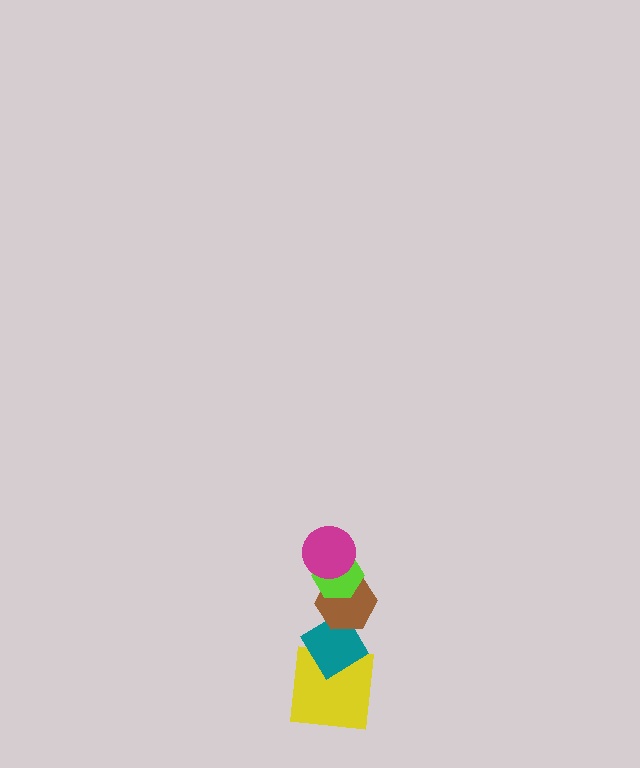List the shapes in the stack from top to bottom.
From top to bottom: the magenta circle, the lime hexagon, the brown hexagon, the teal diamond, the yellow square.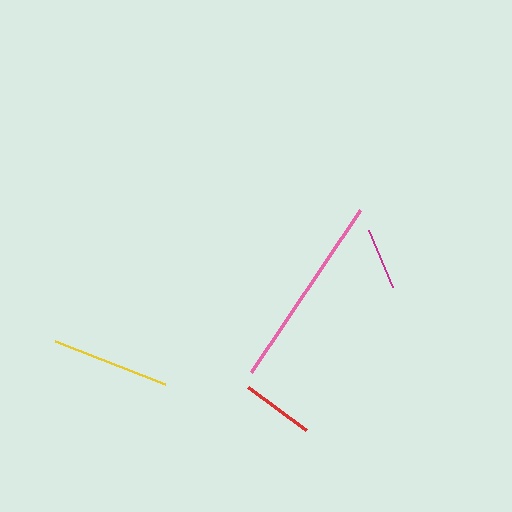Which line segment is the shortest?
The magenta line is the shortest at approximately 62 pixels.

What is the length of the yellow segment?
The yellow segment is approximately 119 pixels long.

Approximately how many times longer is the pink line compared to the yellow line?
The pink line is approximately 1.6 times the length of the yellow line.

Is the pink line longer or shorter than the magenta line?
The pink line is longer than the magenta line.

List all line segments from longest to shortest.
From longest to shortest: pink, yellow, red, magenta.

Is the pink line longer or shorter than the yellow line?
The pink line is longer than the yellow line.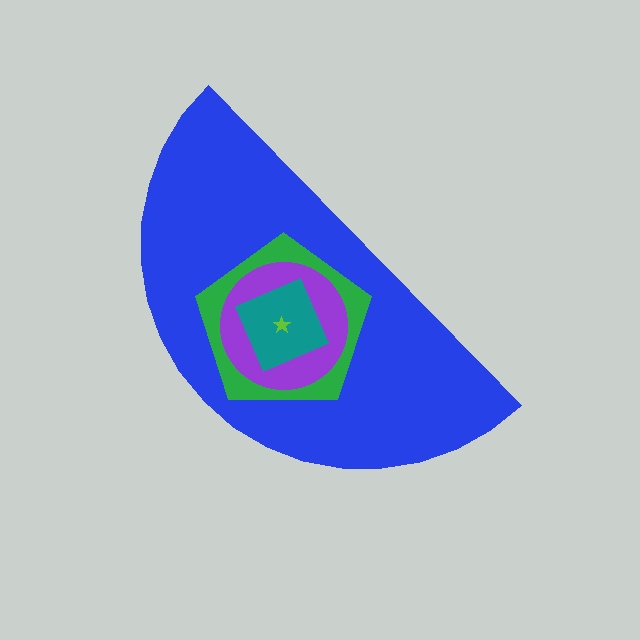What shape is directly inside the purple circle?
The teal square.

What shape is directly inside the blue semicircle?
The green pentagon.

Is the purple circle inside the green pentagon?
Yes.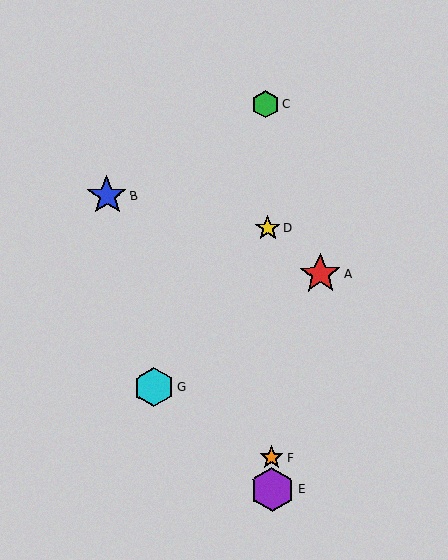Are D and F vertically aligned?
Yes, both are at x≈268.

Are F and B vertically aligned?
No, F is at x≈272 and B is at x≈107.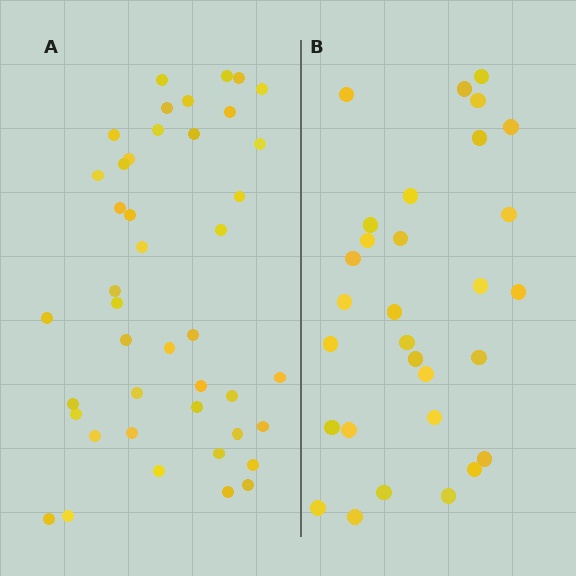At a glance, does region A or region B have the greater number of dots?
Region A (the left region) has more dots.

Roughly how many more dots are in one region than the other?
Region A has approximately 15 more dots than region B.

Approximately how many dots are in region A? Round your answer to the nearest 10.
About 40 dots. (The exact count is 43, which rounds to 40.)